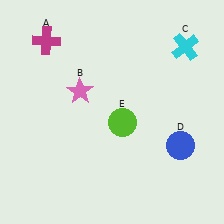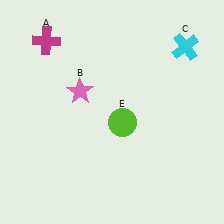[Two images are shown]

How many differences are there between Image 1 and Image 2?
There is 1 difference between the two images.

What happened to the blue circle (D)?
The blue circle (D) was removed in Image 2. It was in the bottom-right area of Image 1.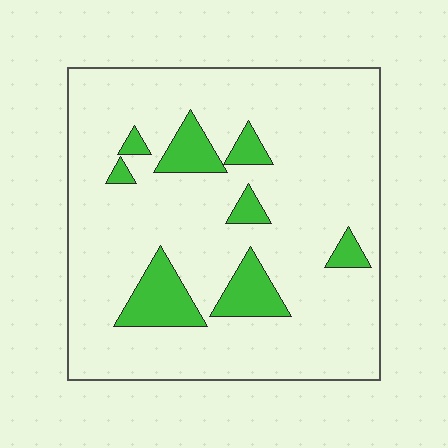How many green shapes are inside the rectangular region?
8.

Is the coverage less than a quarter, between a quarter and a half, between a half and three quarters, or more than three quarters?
Less than a quarter.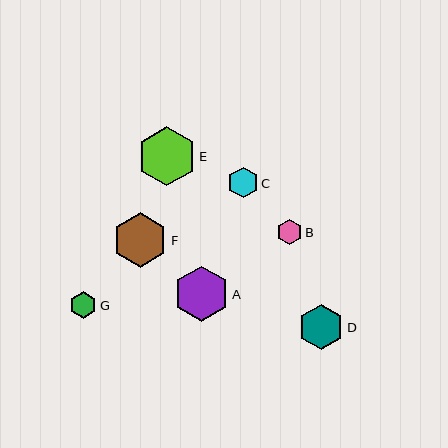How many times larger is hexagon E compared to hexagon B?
Hexagon E is approximately 2.3 times the size of hexagon B.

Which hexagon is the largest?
Hexagon E is the largest with a size of approximately 59 pixels.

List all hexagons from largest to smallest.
From largest to smallest: E, A, F, D, C, G, B.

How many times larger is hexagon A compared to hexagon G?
Hexagon A is approximately 2.0 times the size of hexagon G.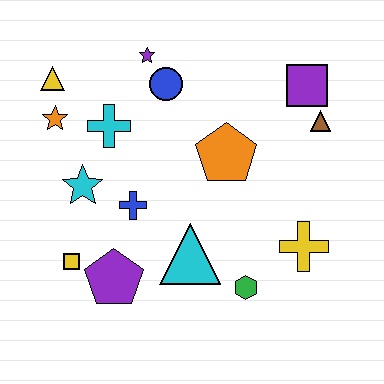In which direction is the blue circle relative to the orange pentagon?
The blue circle is above the orange pentagon.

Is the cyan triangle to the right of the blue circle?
Yes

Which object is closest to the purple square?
The brown triangle is closest to the purple square.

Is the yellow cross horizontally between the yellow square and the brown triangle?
Yes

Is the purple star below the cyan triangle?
No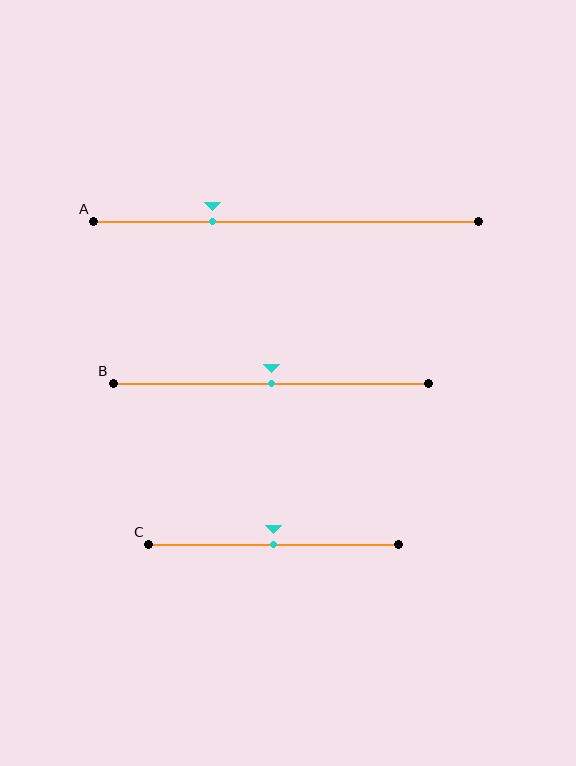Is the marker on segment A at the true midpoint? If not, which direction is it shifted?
No, the marker on segment A is shifted to the left by about 19% of the segment length.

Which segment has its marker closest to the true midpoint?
Segment B has its marker closest to the true midpoint.